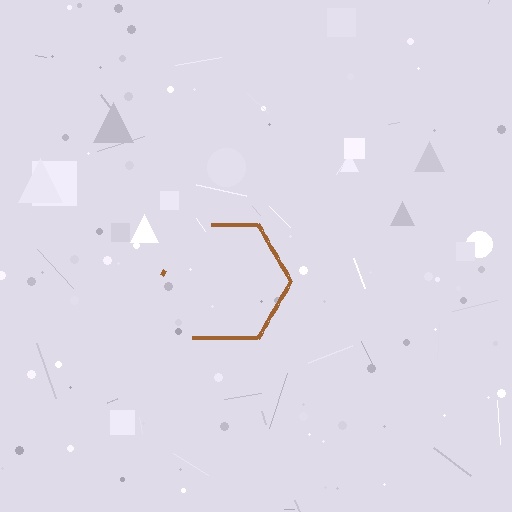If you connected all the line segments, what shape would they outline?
They would outline a hexagon.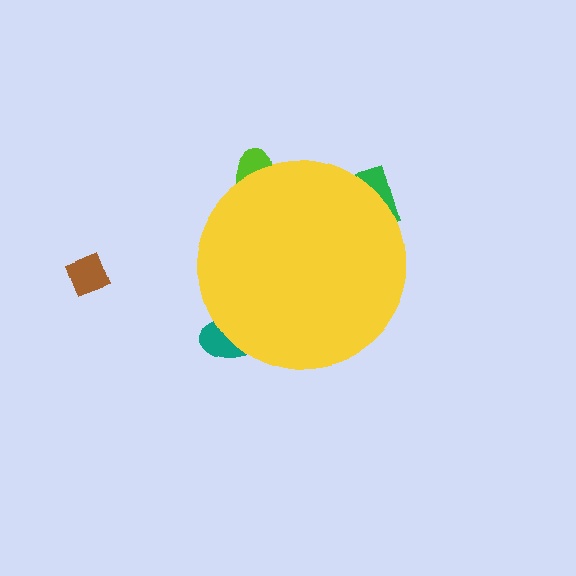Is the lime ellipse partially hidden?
Yes, the lime ellipse is partially hidden behind the yellow circle.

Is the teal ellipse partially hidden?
Yes, the teal ellipse is partially hidden behind the yellow circle.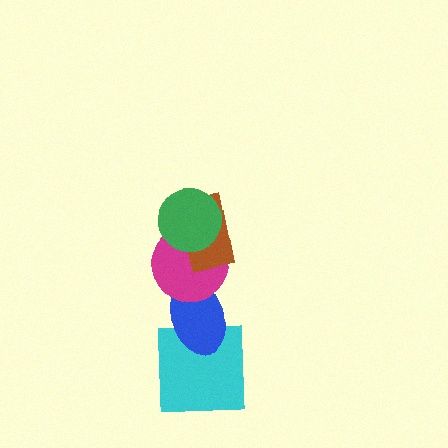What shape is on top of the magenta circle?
The brown rectangle is on top of the magenta circle.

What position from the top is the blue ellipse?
The blue ellipse is 4th from the top.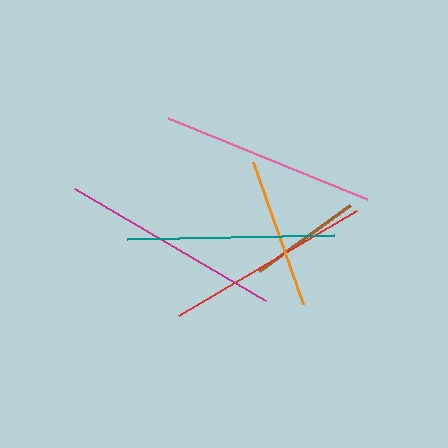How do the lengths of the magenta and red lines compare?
The magenta and red lines are approximately the same length.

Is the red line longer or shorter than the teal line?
The teal line is longer than the red line.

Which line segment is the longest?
The magenta line is the longest at approximately 222 pixels.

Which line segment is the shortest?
The brown line is the shortest at approximately 113 pixels.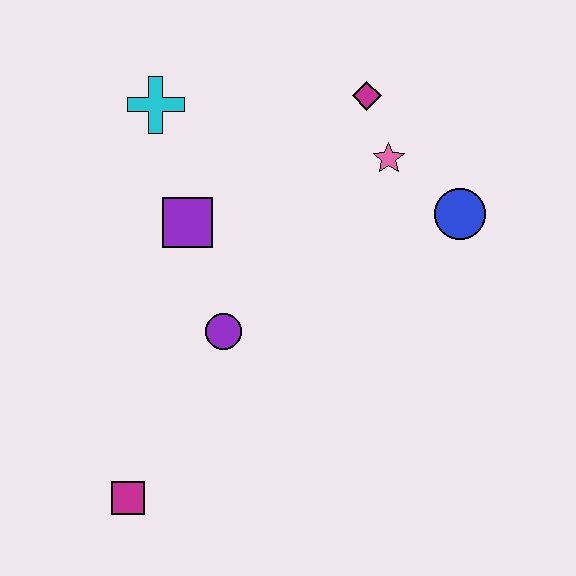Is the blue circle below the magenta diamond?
Yes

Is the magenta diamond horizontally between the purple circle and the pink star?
Yes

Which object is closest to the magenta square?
The purple circle is closest to the magenta square.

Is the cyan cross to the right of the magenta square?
Yes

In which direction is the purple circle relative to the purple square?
The purple circle is below the purple square.